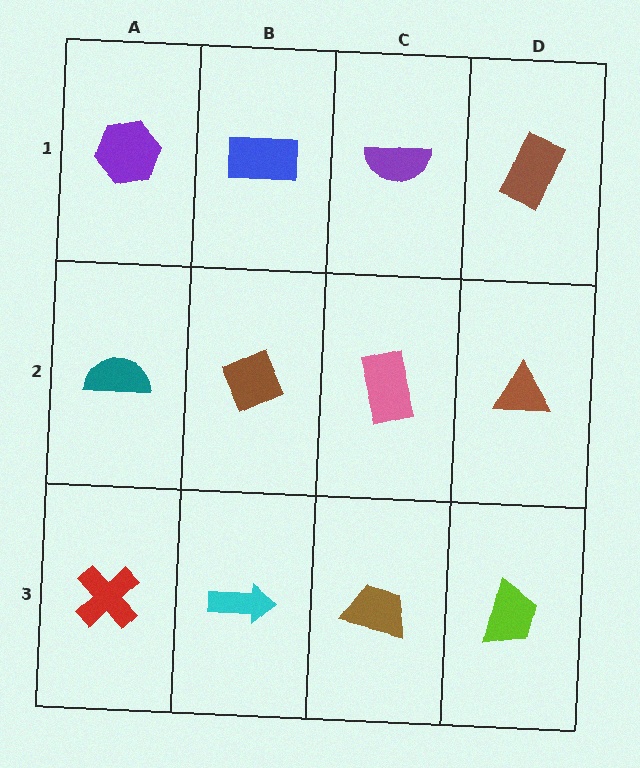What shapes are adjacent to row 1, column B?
A brown diamond (row 2, column B), a purple hexagon (row 1, column A), a purple semicircle (row 1, column C).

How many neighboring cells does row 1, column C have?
3.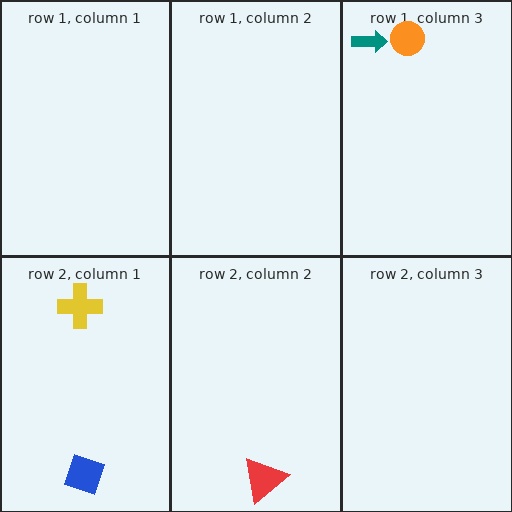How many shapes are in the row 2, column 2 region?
1.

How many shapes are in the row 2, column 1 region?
2.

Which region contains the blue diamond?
The row 2, column 1 region.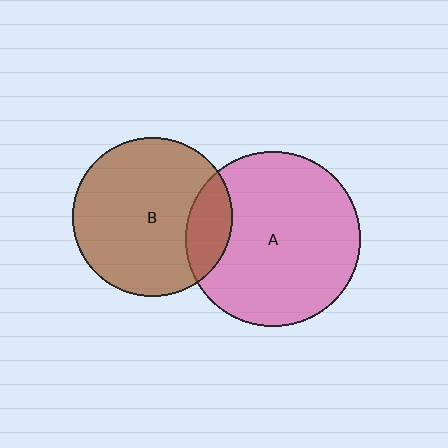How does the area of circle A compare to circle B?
Approximately 1.2 times.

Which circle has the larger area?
Circle A (pink).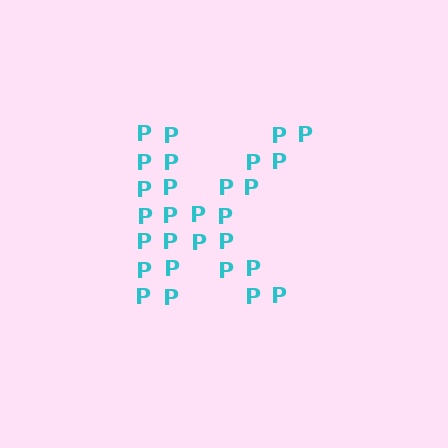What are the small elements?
The small elements are letter P's.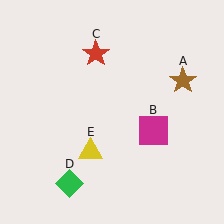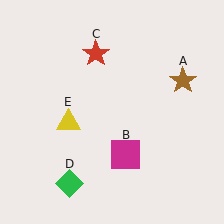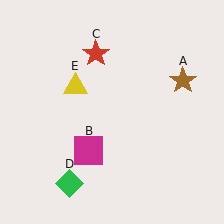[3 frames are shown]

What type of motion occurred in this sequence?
The magenta square (object B), yellow triangle (object E) rotated clockwise around the center of the scene.